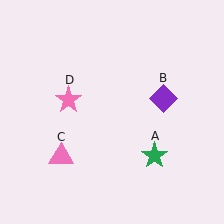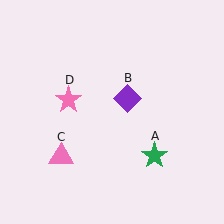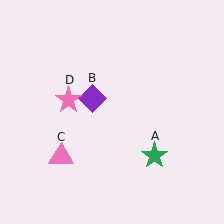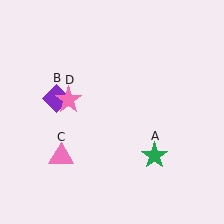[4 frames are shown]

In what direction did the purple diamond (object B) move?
The purple diamond (object B) moved left.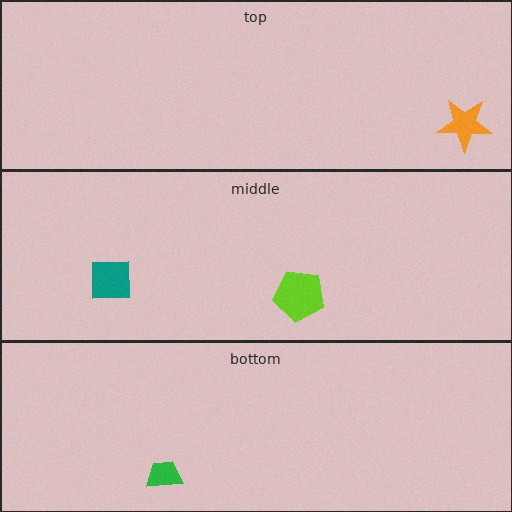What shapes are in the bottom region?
The green trapezoid.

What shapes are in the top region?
The orange star.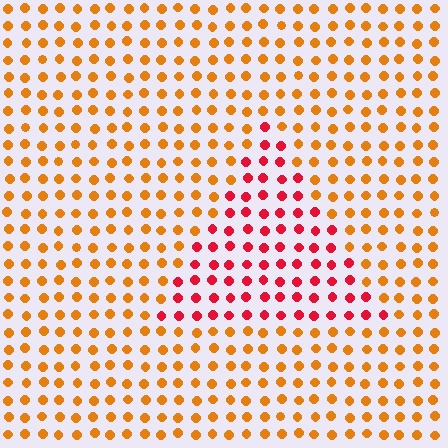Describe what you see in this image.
The image is filled with small orange elements in a uniform arrangement. A triangle-shaped region is visible where the elements are tinted to a slightly different hue, forming a subtle color boundary.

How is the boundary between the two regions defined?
The boundary is defined purely by a slight shift in hue (about 42 degrees). Spacing, size, and orientation are identical on both sides.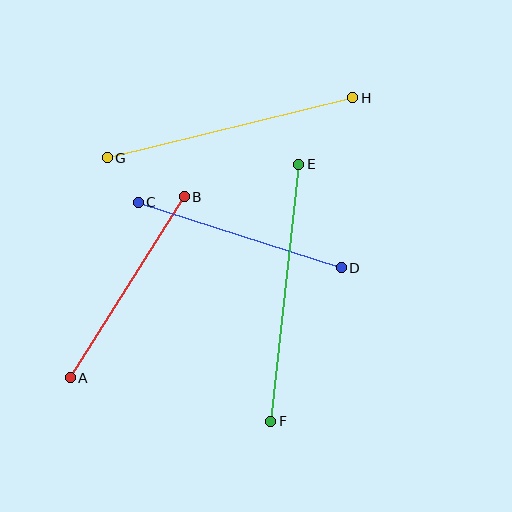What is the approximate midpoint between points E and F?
The midpoint is at approximately (285, 293) pixels.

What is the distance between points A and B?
The distance is approximately 214 pixels.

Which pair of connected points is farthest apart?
Points E and F are farthest apart.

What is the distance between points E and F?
The distance is approximately 259 pixels.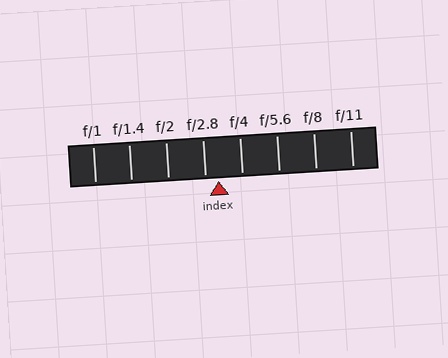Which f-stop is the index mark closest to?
The index mark is closest to f/2.8.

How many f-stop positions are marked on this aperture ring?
There are 8 f-stop positions marked.